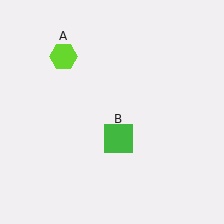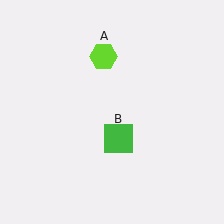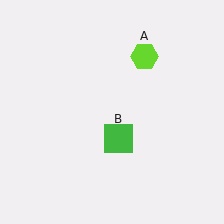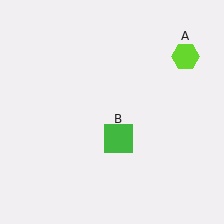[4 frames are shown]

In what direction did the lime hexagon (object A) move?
The lime hexagon (object A) moved right.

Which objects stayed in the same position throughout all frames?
Green square (object B) remained stationary.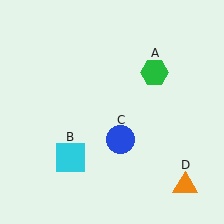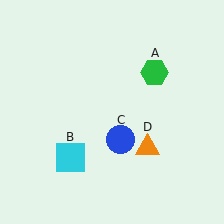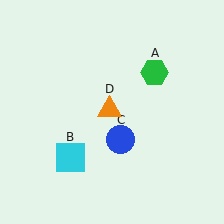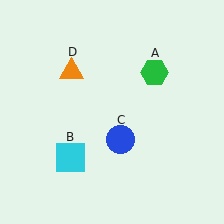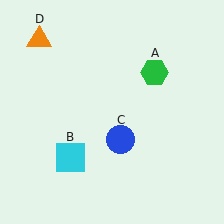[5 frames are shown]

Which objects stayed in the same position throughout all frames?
Green hexagon (object A) and cyan square (object B) and blue circle (object C) remained stationary.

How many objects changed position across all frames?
1 object changed position: orange triangle (object D).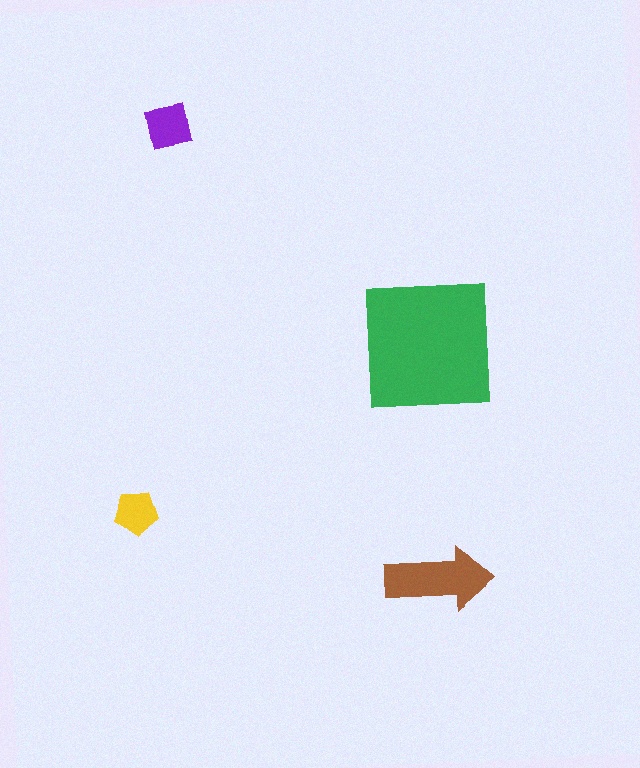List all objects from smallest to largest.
The yellow pentagon, the purple square, the brown arrow, the green square.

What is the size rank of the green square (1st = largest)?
1st.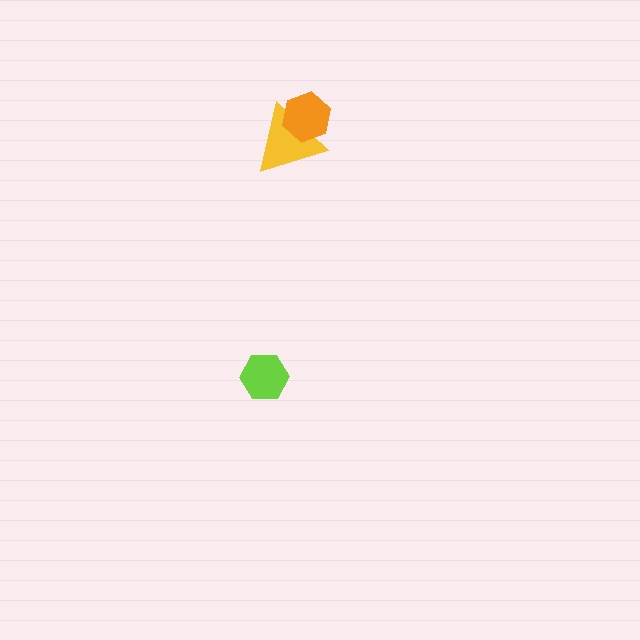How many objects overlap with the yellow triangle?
1 object overlaps with the yellow triangle.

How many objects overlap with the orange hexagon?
1 object overlaps with the orange hexagon.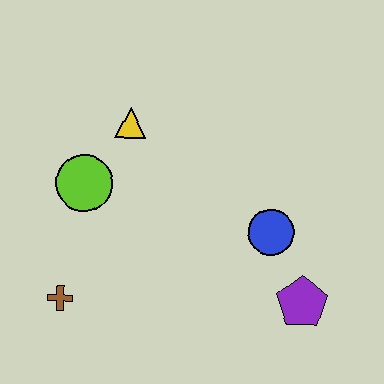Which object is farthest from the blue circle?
The brown cross is farthest from the blue circle.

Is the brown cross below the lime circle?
Yes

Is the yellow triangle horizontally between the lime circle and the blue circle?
Yes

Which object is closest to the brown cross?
The lime circle is closest to the brown cross.